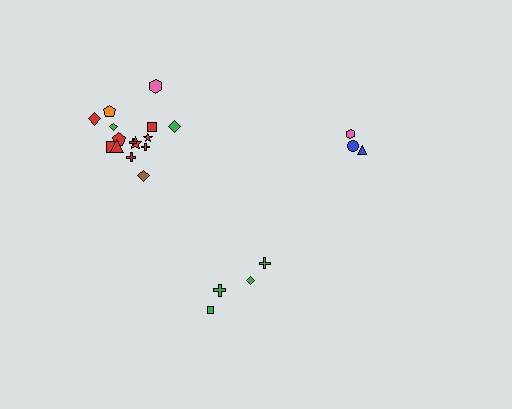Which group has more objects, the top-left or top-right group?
The top-left group.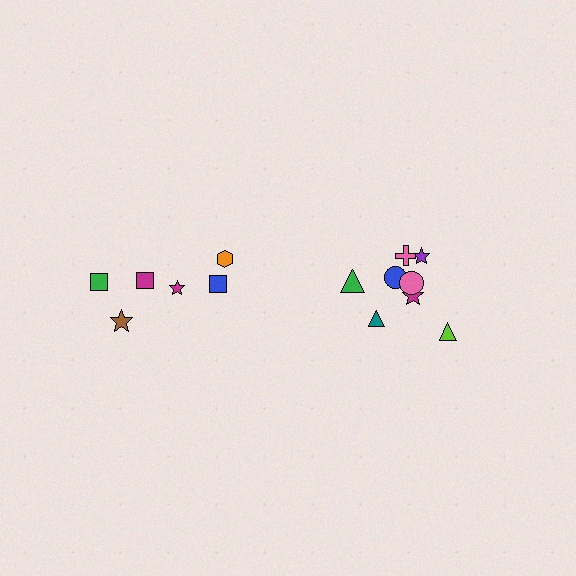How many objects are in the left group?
There are 6 objects.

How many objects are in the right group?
There are 8 objects.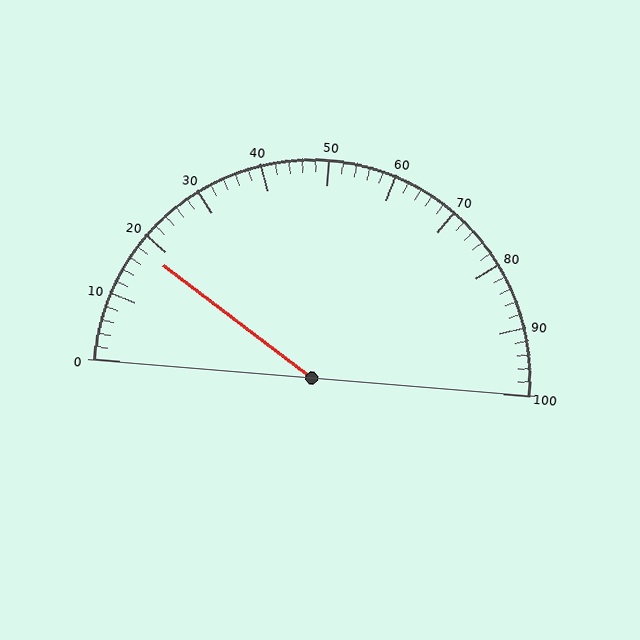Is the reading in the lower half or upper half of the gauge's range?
The reading is in the lower half of the range (0 to 100).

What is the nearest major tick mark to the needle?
The nearest major tick mark is 20.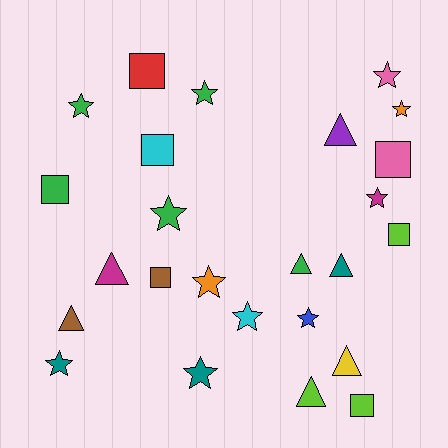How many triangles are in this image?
There are 7 triangles.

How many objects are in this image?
There are 25 objects.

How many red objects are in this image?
There is 1 red object.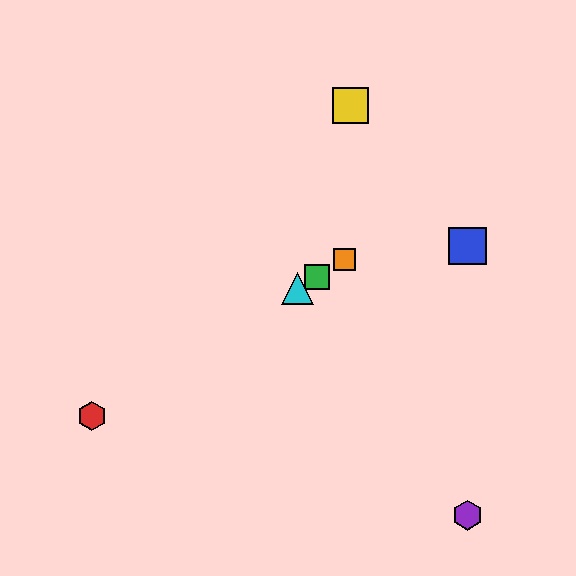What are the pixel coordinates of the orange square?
The orange square is at (345, 259).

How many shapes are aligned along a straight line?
4 shapes (the red hexagon, the green square, the orange square, the cyan triangle) are aligned along a straight line.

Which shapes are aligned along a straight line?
The red hexagon, the green square, the orange square, the cyan triangle are aligned along a straight line.